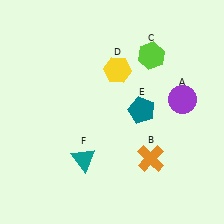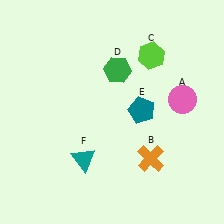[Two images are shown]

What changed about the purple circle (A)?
In Image 1, A is purple. In Image 2, it changed to pink.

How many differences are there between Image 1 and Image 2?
There are 2 differences between the two images.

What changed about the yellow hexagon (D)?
In Image 1, D is yellow. In Image 2, it changed to green.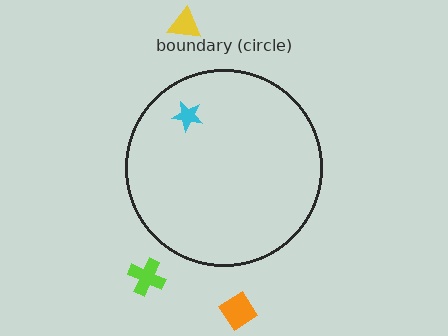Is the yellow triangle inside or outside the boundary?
Outside.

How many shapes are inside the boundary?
1 inside, 3 outside.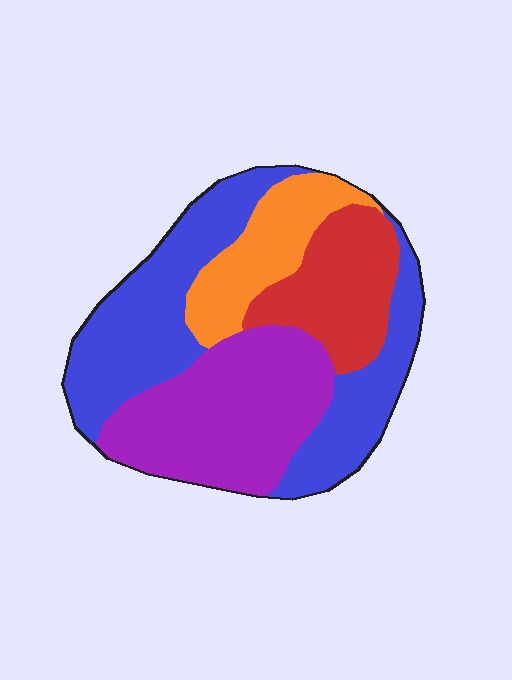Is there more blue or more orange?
Blue.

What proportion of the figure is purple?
Purple takes up about one third (1/3) of the figure.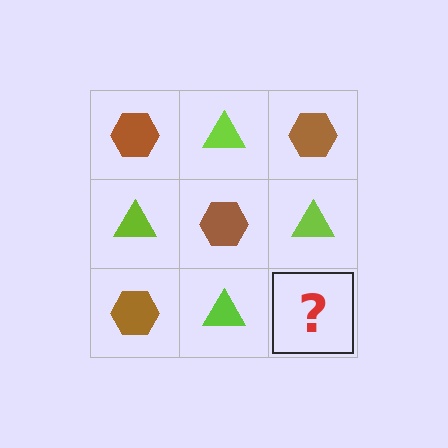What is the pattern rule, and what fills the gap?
The rule is that it alternates brown hexagon and lime triangle in a checkerboard pattern. The gap should be filled with a brown hexagon.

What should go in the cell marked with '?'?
The missing cell should contain a brown hexagon.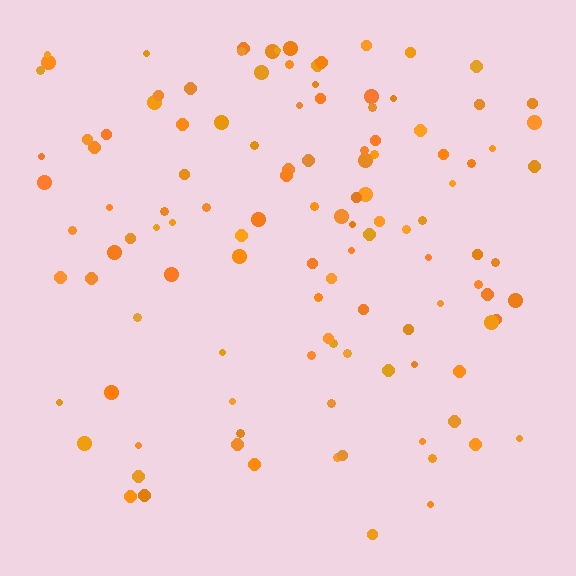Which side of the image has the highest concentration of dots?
The top.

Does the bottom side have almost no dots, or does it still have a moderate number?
Still a moderate number, just noticeably fewer than the top.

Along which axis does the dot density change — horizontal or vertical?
Vertical.